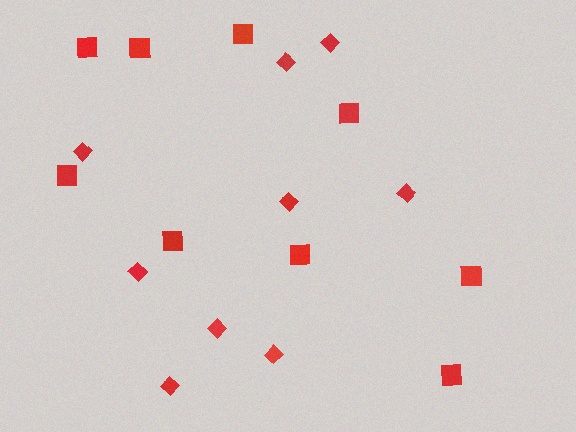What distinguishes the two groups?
There are 2 groups: one group of diamonds (9) and one group of squares (9).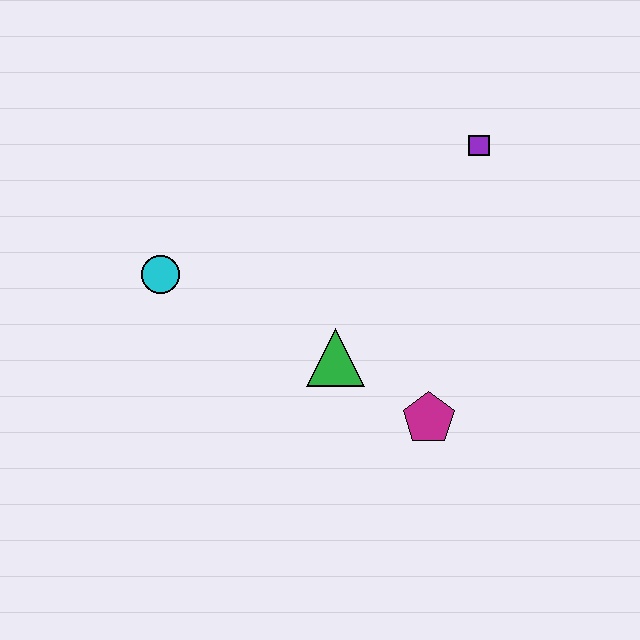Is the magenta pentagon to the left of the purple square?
Yes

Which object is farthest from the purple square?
The cyan circle is farthest from the purple square.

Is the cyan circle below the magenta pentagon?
No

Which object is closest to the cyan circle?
The green triangle is closest to the cyan circle.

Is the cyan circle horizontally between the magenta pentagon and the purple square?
No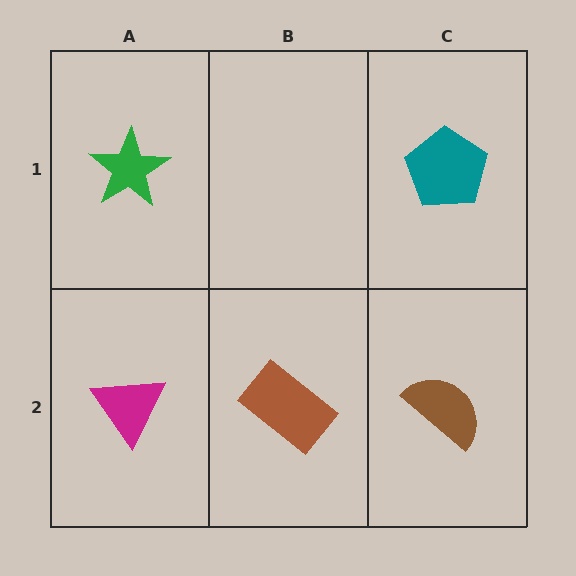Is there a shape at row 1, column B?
No, that cell is empty.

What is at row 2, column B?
A brown rectangle.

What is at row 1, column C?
A teal pentagon.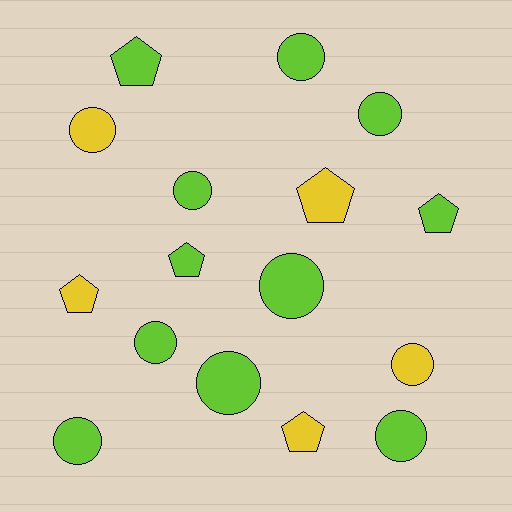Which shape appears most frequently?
Circle, with 10 objects.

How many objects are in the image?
There are 16 objects.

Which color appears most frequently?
Lime, with 11 objects.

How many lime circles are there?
There are 8 lime circles.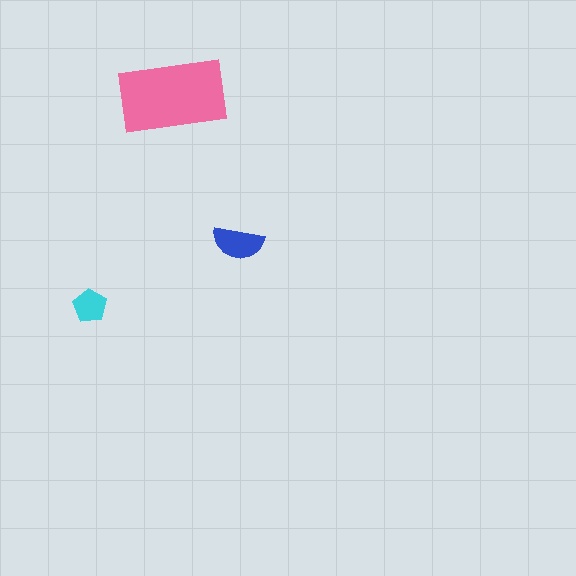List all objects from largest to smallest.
The pink rectangle, the blue semicircle, the cyan pentagon.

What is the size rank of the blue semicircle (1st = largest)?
2nd.